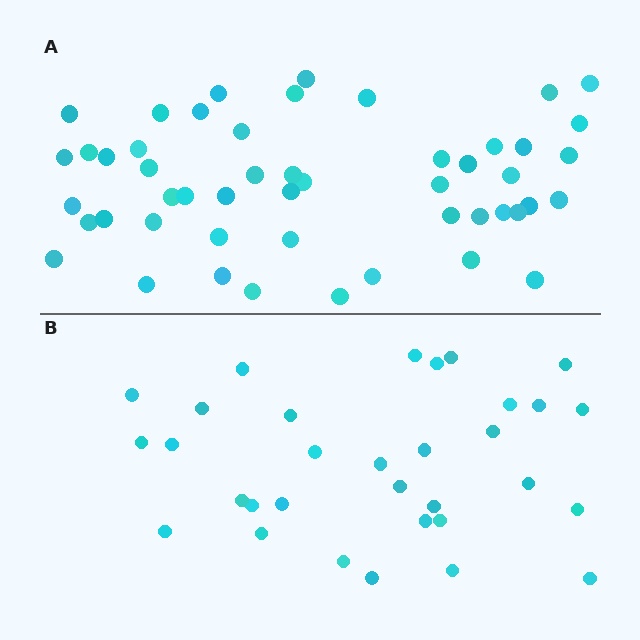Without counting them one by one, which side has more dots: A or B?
Region A (the top region) has more dots.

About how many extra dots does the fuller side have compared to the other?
Region A has approximately 20 more dots than region B.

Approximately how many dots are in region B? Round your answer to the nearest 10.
About 30 dots. (The exact count is 32, which rounds to 30.)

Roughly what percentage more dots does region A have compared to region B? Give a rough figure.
About 55% more.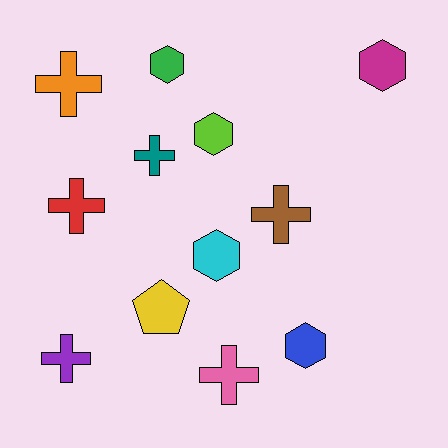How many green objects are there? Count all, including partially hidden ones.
There is 1 green object.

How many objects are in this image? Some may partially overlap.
There are 12 objects.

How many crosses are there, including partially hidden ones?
There are 6 crosses.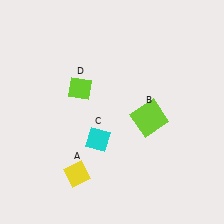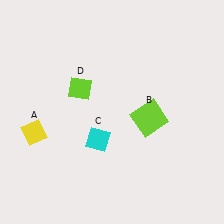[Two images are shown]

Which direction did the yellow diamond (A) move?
The yellow diamond (A) moved left.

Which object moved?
The yellow diamond (A) moved left.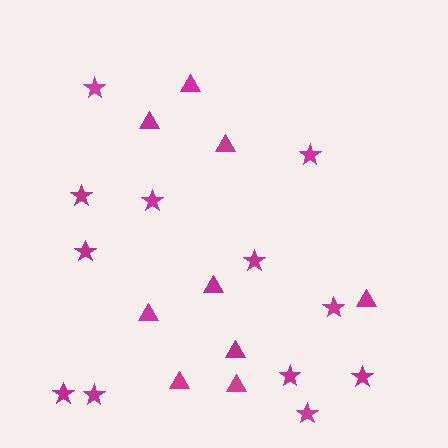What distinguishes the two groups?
There are 2 groups: one group of triangles (9) and one group of stars (12).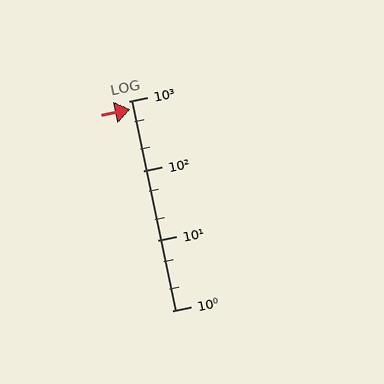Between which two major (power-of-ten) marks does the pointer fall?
The pointer is between 100 and 1000.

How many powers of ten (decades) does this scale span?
The scale spans 3 decades, from 1 to 1000.